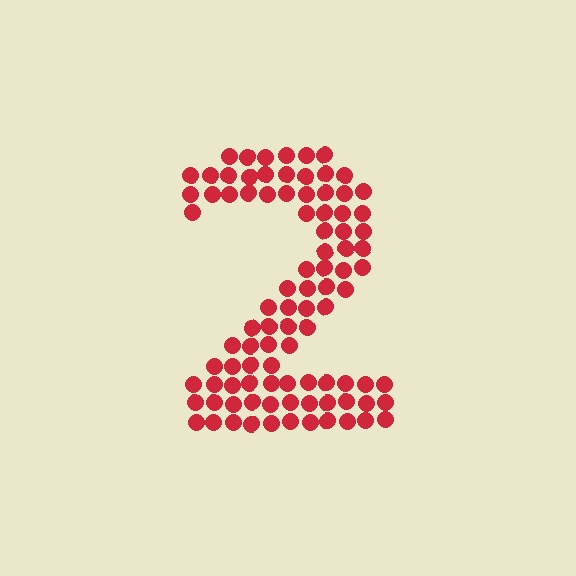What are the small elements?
The small elements are circles.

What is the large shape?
The large shape is the digit 2.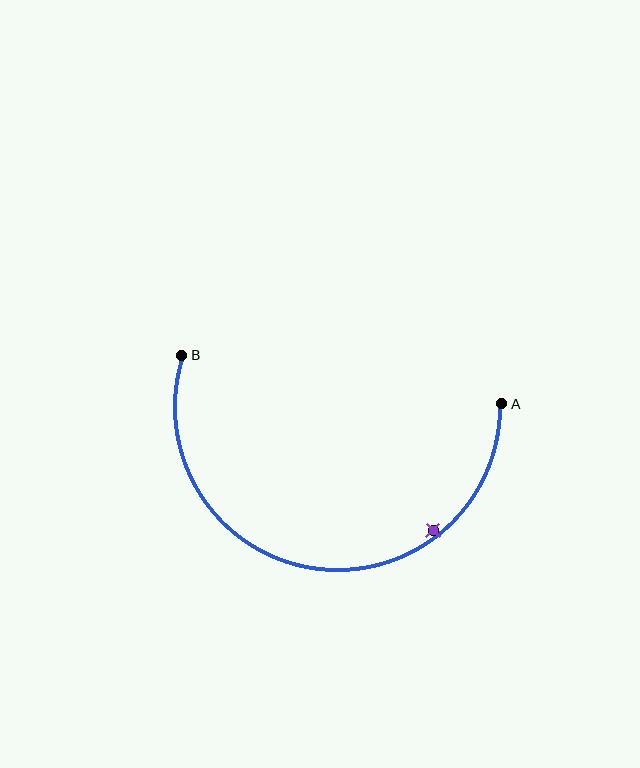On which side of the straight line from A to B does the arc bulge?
The arc bulges below the straight line connecting A and B.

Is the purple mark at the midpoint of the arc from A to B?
No — the purple mark does not lie on the arc at all. It sits slightly inside the curve.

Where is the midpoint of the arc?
The arc midpoint is the point on the curve farthest from the straight line joining A and B. It sits below that line.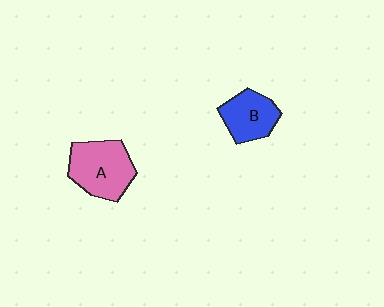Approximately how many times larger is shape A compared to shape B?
Approximately 1.4 times.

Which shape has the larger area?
Shape A (pink).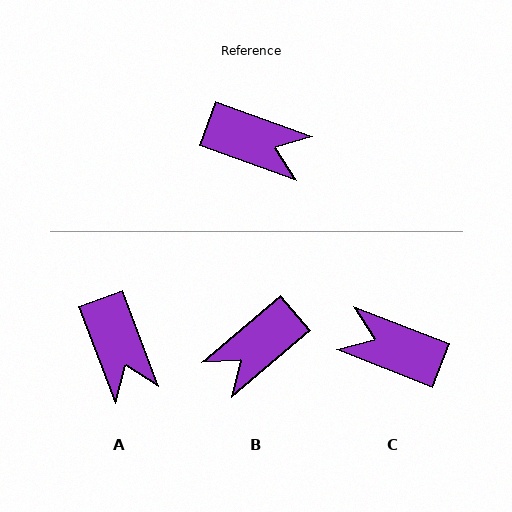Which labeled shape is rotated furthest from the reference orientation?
C, about 178 degrees away.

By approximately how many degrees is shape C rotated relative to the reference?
Approximately 178 degrees counter-clockwise.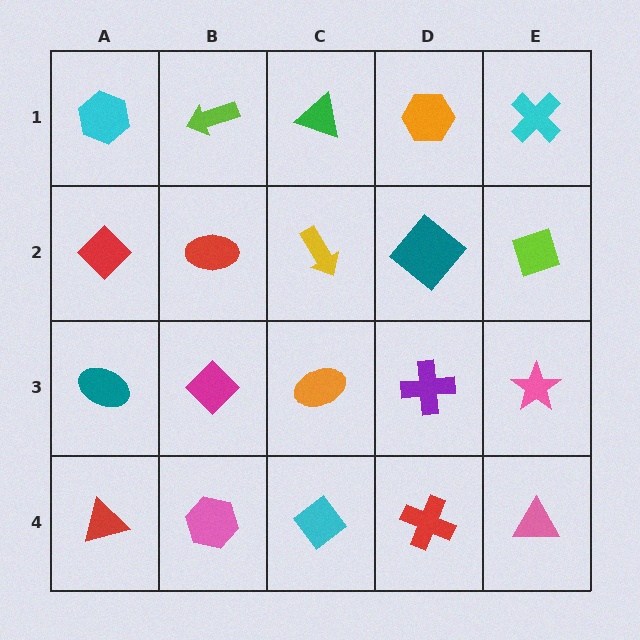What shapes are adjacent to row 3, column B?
A red ellipse (row 2, column B), a pink hexagon (row 4, column B), a teal ellipse (row 3, column A), an orange ellipse (row 3, column C).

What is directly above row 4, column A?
A teal ellipse.